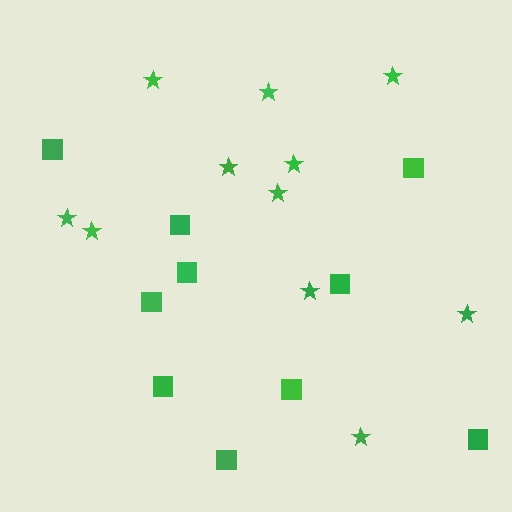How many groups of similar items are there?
There are 2 groups: one group of squares (10) and one group of stars (11).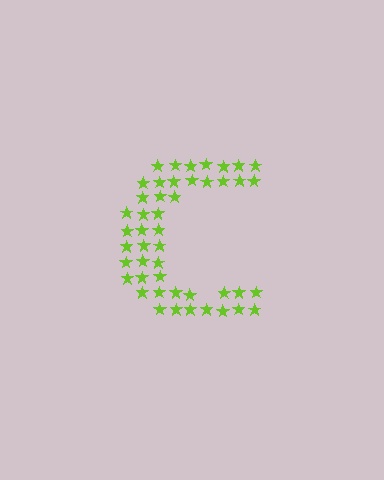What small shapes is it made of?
It is made of small stars.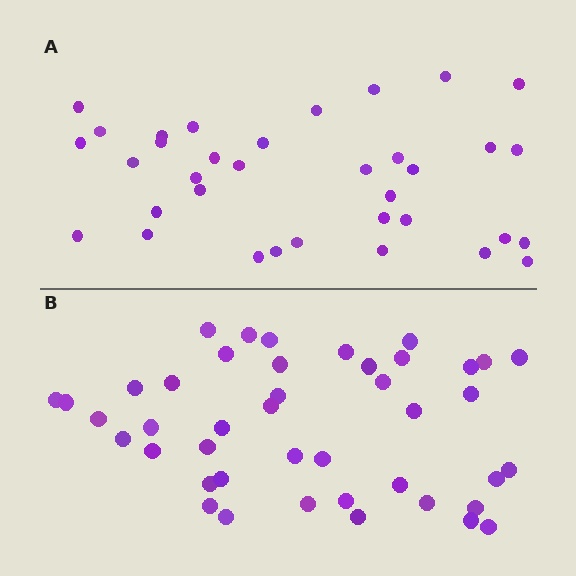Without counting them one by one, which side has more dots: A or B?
Region B (the bottom region) has more dots.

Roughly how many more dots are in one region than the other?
Region B has roughly 8 or so more dots than region A.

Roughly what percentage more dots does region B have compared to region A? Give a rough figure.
About 25% more.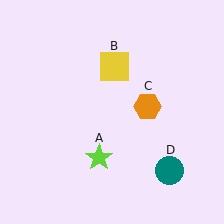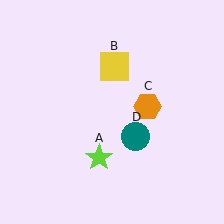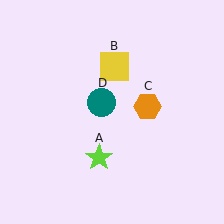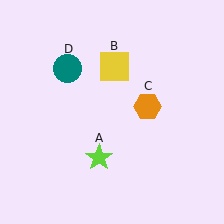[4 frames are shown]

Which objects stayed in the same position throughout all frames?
Lime star (object A) and yellow square (object B) and orange hexagon (object C) remained stationary.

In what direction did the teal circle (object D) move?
The teal circle (object D) moved up and to the left.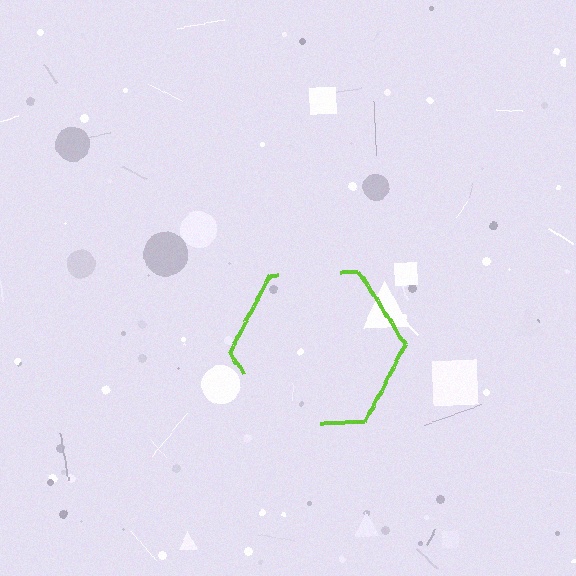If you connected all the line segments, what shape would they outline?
They would outline a hexagon.